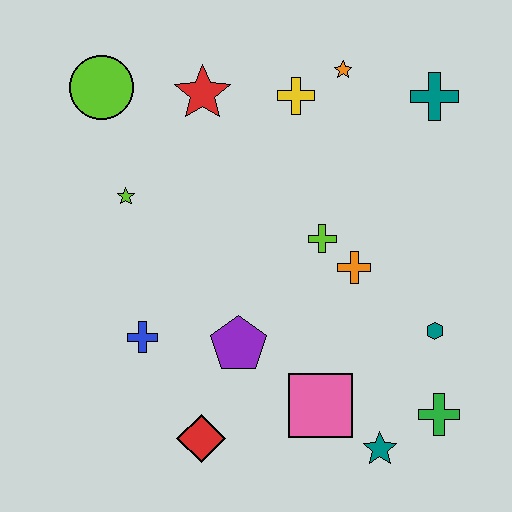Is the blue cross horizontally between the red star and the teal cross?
No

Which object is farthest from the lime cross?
The lime circle is farthest from the lime cross.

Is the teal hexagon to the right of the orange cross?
Yes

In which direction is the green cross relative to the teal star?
The green cross is to the right of the teal star.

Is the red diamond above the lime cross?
No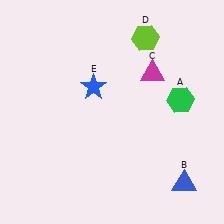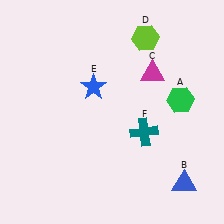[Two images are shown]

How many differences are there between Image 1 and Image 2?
There is 1 difference between the two images.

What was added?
A teal cross (F) was added in Image 2.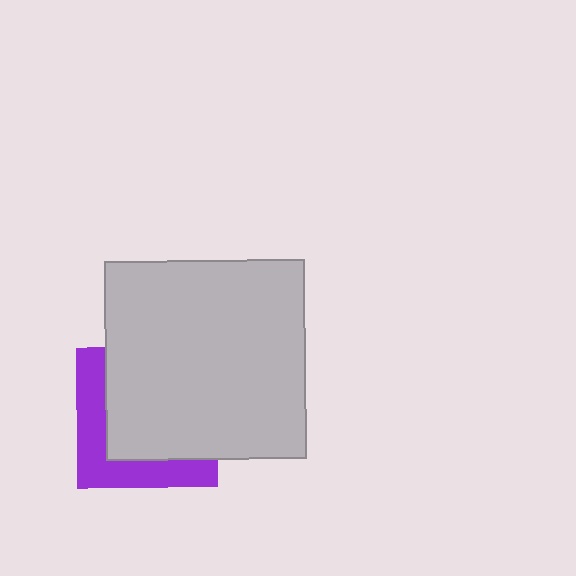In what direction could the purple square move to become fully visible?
The purple square could move toward the lower-left. That would shift it out from behind the light gray square entirely.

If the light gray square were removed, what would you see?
You would see the complete purple square.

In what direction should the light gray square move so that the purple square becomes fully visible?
The light gray square should move toward the upper-right. That is the shortest direction to clear the overlap and leave the purple square fully visible.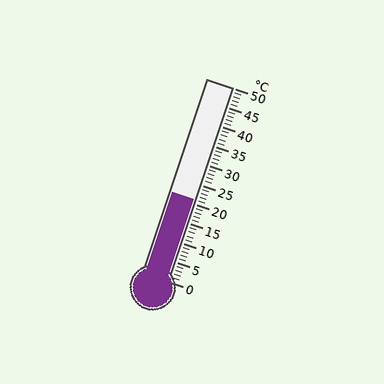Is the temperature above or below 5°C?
The temperature is above 5°C.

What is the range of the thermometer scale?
The thermometer scale ranges from 0°C to 50°C.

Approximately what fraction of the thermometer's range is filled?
The thermometer is filled to approximately 40% of its range.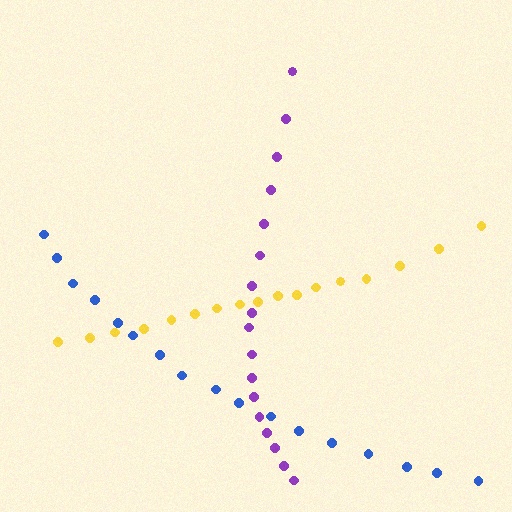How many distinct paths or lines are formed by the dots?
There are 3 distinct paths.